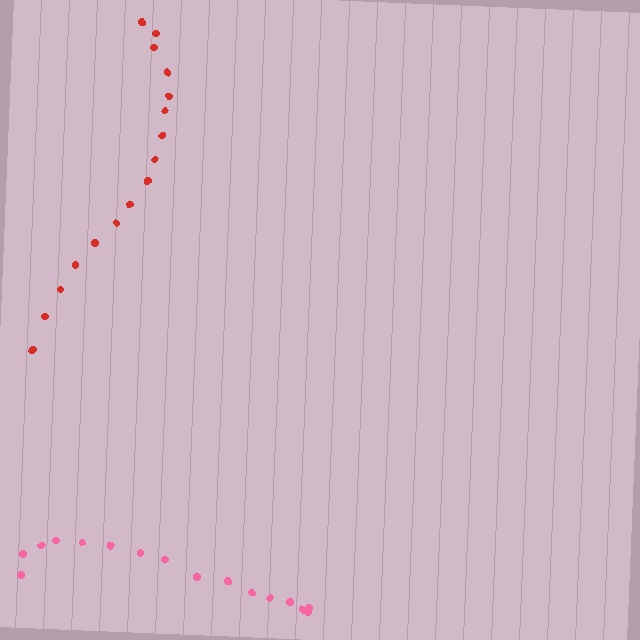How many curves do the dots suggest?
There are 2 distinct paths.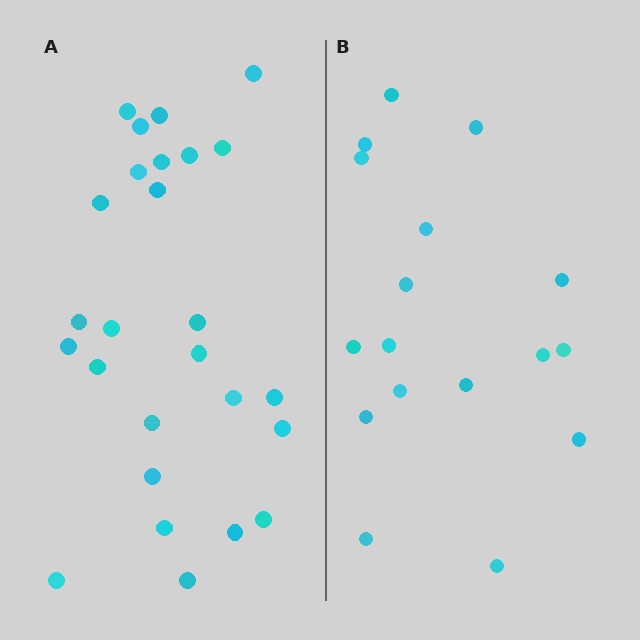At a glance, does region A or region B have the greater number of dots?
Region A (the left region) has more dots.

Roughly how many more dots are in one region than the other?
Region A has roughly 8 or so more dots than region B.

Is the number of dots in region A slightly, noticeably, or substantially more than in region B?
Region A has substantially more. The ratio is roughly 1.5 to 1.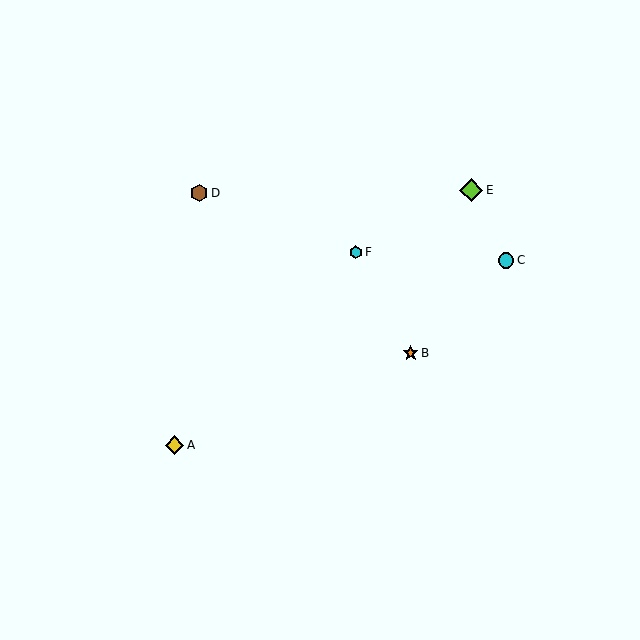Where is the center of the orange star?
The center of the orange star is at (411, 353).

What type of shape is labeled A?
Shape A is a yellow diamond.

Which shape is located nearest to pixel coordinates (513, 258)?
The cyan circle (labeled C) at (506, 260) is nearest to that location.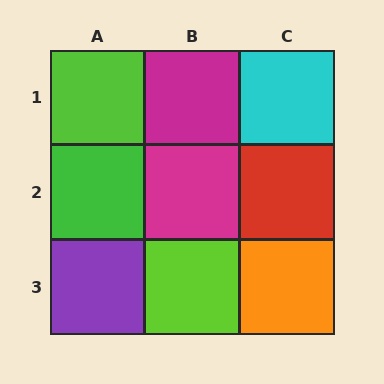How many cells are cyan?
1 cell is cyan.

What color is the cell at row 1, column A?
Lime.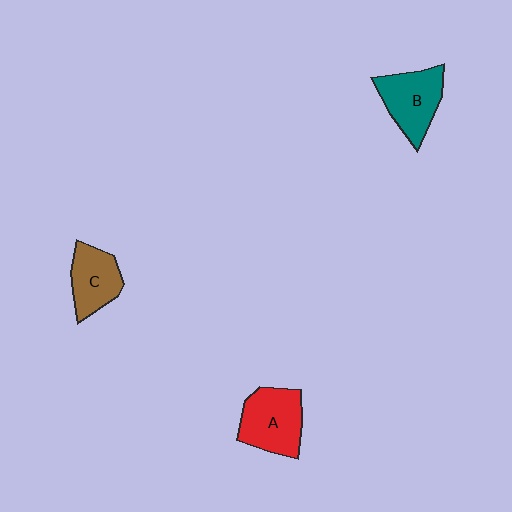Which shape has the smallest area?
Shape C (brown).